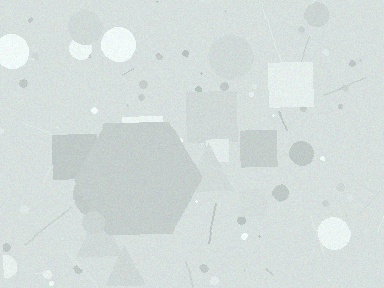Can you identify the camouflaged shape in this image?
The camouflaged shape is a hexagon.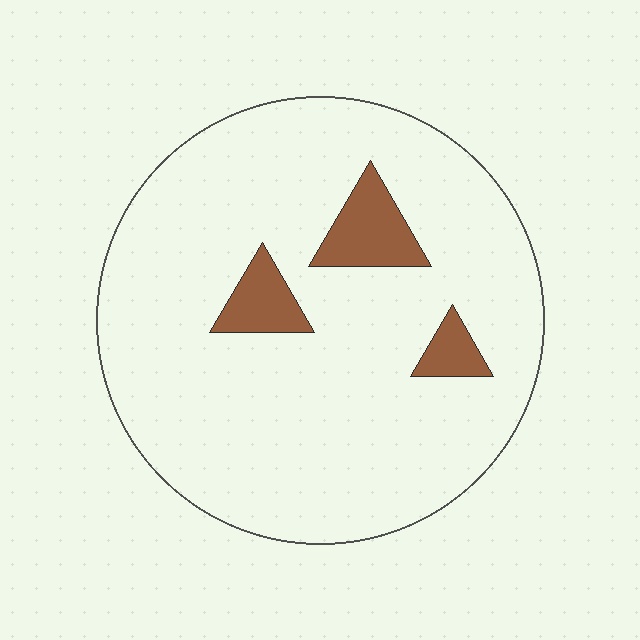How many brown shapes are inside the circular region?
3.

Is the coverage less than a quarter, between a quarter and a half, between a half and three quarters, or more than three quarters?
Less than a quarter.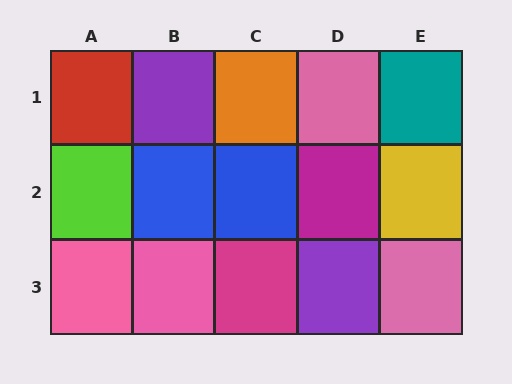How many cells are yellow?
1 cell is yellow.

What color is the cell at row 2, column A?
Lime.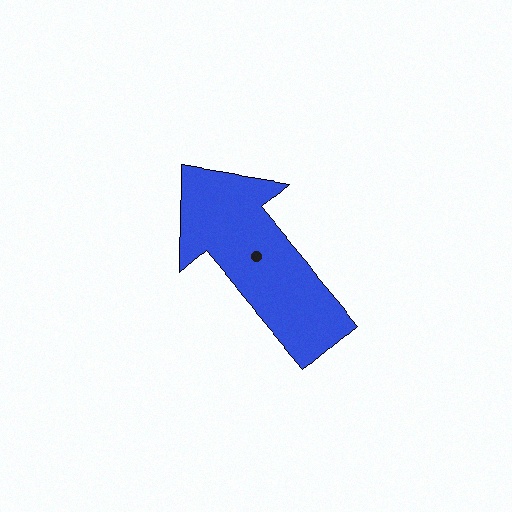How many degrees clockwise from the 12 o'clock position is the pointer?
Approximately 320 degrees.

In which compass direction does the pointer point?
Northwest.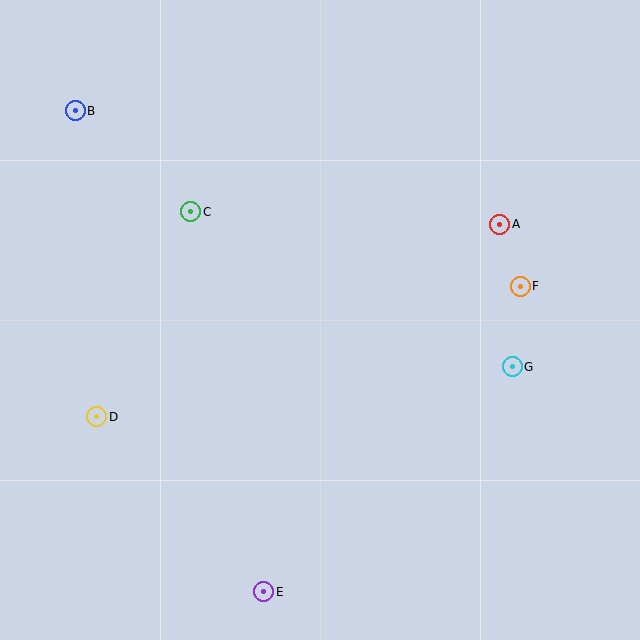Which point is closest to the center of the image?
Point C at (191, 212) is closest to the center.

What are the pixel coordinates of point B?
Point B is at (75, 111).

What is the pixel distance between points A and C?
The distance between A and C is 309 pixels.